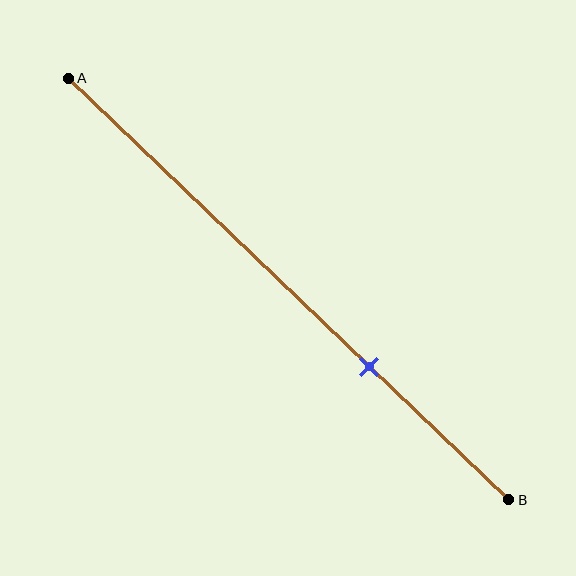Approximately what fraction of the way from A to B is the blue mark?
The blue mark is approximately 70% of the way from A to B.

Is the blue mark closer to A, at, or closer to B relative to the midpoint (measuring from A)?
The blue mark is closer to point B than the midpoint of segment AB.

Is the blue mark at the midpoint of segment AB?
No, the mark is at about 70% from A, not at the 50% midpoint.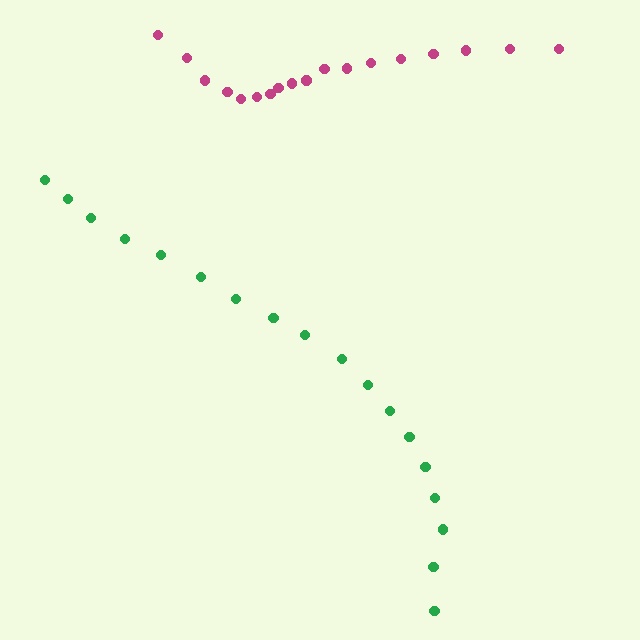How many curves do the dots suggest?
There are 2 distinct paths.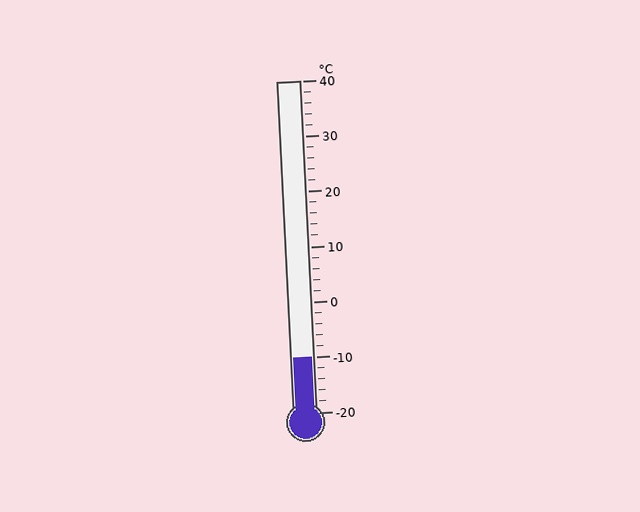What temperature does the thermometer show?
The thermometer shows approximately -10°C.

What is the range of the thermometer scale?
The thermometer scale ranges from -20°C to 40°C.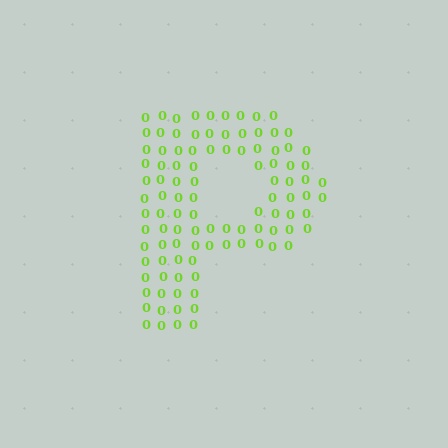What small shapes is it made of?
It is made of small digit 0's.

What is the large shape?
The large shape is the letter P.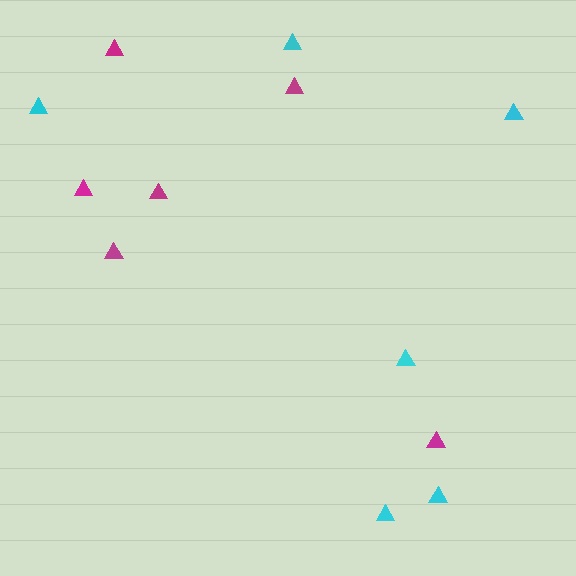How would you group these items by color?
There are 2 groups: one group of magenta triangles (6) and one group of cyan triangles (6).